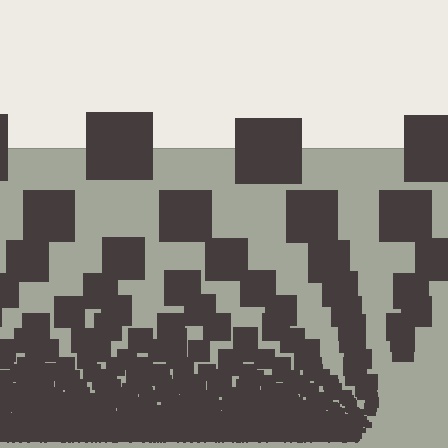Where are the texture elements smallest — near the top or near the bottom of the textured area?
Near the bottom.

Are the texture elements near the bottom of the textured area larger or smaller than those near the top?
Smaller. The gradient is inverted — elements near the bottom are smaller and denser.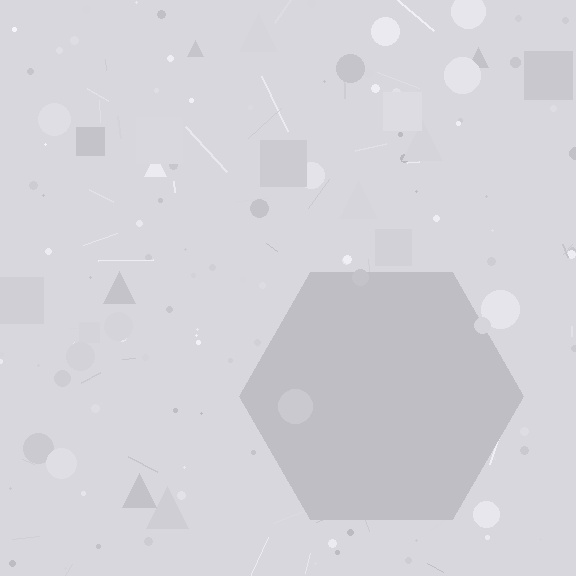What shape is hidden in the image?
A hexagon is hidden in the image.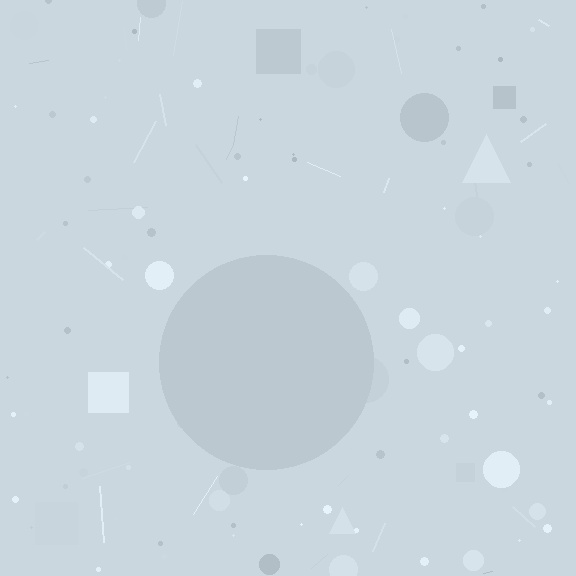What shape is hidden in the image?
A circle is hidden in the image.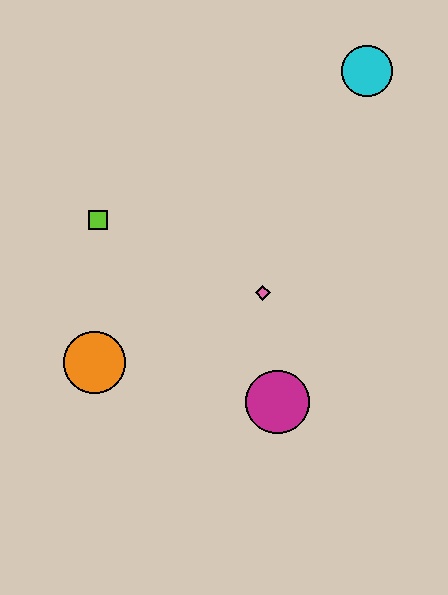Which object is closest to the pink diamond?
The magenta circle is closest to the pink diamond.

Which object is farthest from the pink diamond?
The cyan circle is farthest from the pink diamond.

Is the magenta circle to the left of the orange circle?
No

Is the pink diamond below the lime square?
Yes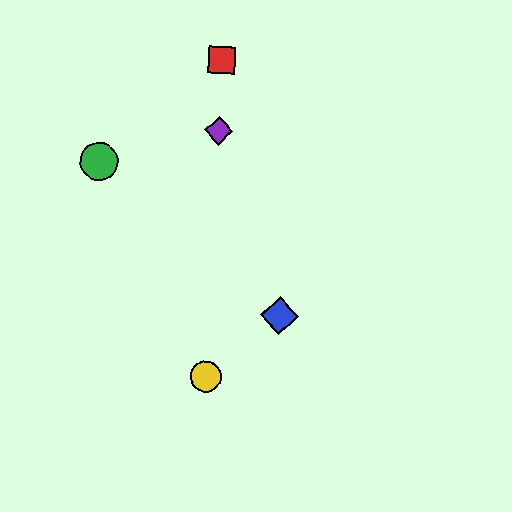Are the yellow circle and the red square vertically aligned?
Yes, both are at x≈206.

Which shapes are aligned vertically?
The red square, the yellow circle, the purple diamond are aligned vertically.